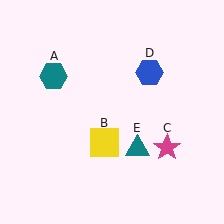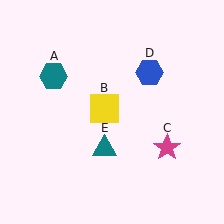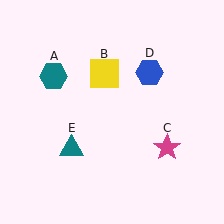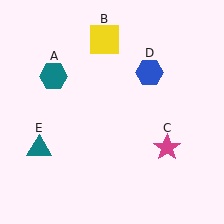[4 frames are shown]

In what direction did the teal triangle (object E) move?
The teal triangle (object E) moved left.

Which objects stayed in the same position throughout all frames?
Teal hexagon (object A) and magenta star (object C) and blue hexagon (object D) remained stationary.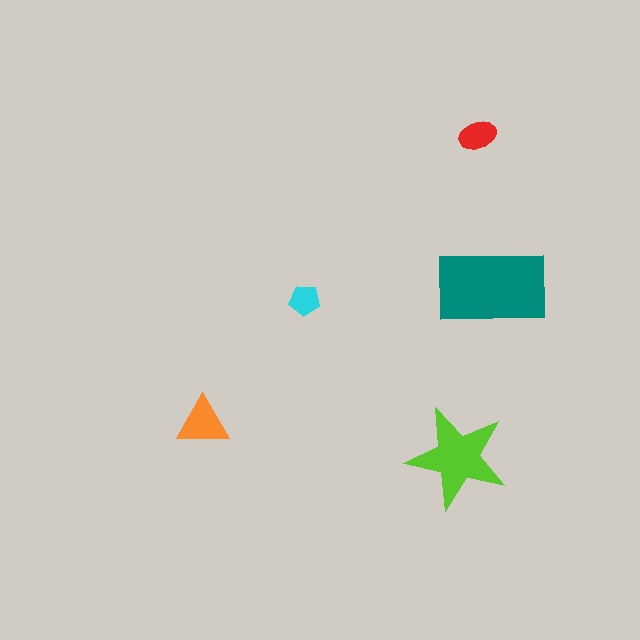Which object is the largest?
The teal rectangle.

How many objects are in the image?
There are 5 objects in the image.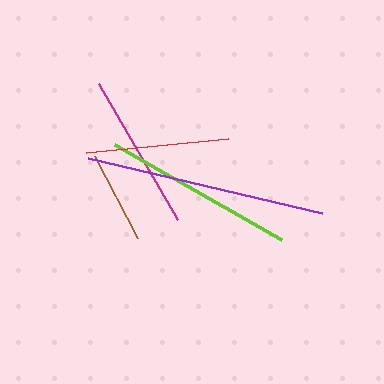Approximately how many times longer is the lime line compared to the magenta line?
The lime line is approximately 1.2 times the length of the magenta line.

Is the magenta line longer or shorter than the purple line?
The purple line is longer than the magenta line.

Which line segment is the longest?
The purple line is the longest at approximately 240 pixels.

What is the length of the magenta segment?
The magenta segment is approximately 157 pixels long.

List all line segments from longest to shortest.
From longest to shortest: purple, lime, magenta, red, brown.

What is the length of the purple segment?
The purple segment is approximately 240 pixels long.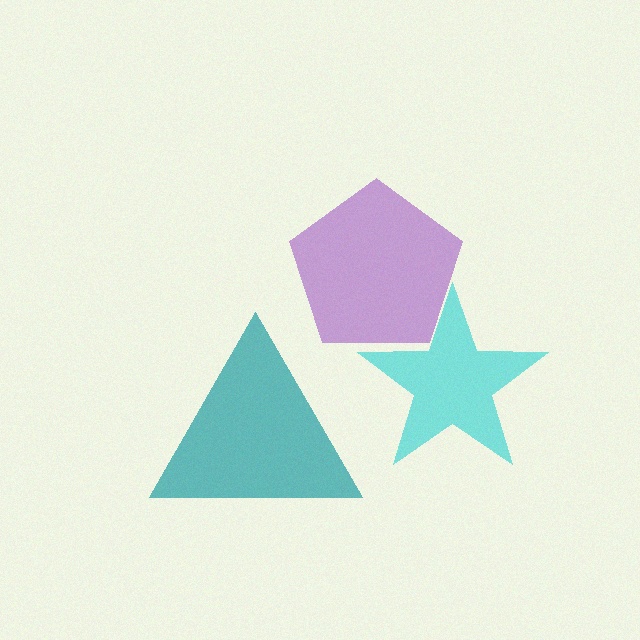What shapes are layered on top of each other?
The layered shapes are: a purple pentagon, a cyan star, a teal triangle.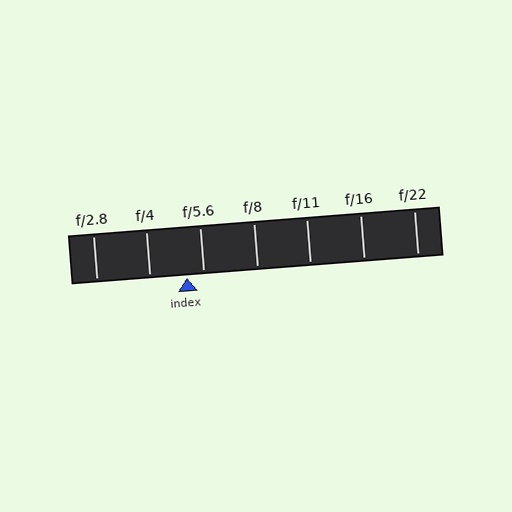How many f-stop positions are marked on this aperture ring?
There are 7 f-stop positions marked.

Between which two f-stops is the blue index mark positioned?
The index mark is between f/4 and f/5.6.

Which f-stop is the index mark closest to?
The index mark is closest to f/5.6.